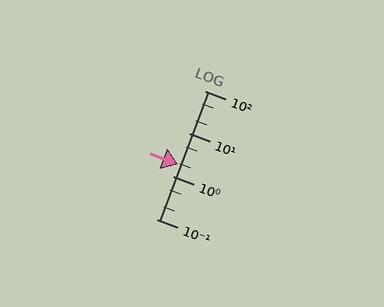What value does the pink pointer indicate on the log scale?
The pointer indicates approximately 1.9.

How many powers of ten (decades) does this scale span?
The scale spans 3 decades, from 0.1 to 100.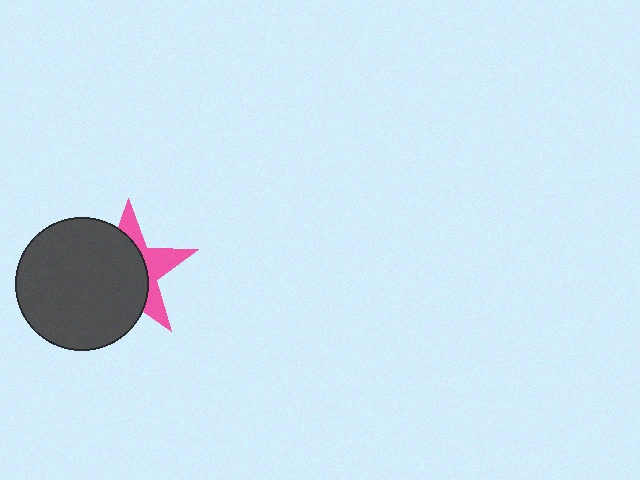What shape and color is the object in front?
The object in front is a dark gray circle.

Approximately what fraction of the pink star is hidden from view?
Roughly 64% of the pink star is hidden behind the dark gray circle.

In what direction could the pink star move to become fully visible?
The pink star could move right. That would shift it out from behind the dark gray circle entirely.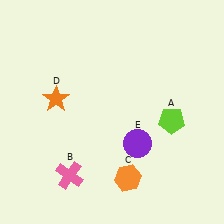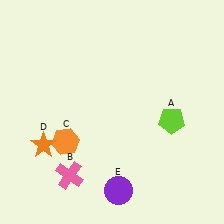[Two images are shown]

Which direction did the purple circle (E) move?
The purple circle (E) moved down.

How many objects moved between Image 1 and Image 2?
3 objects moved between the two images.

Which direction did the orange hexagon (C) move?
The orange hexagon (C) moved left.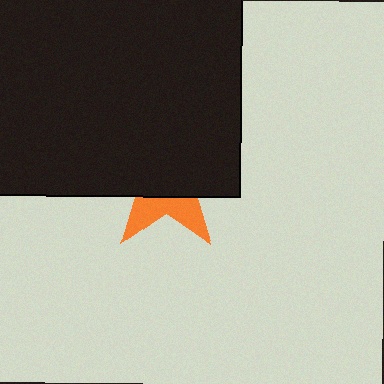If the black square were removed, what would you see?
You would see the complete orange star.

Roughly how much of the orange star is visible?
A small part of it is visible (roughly 32%).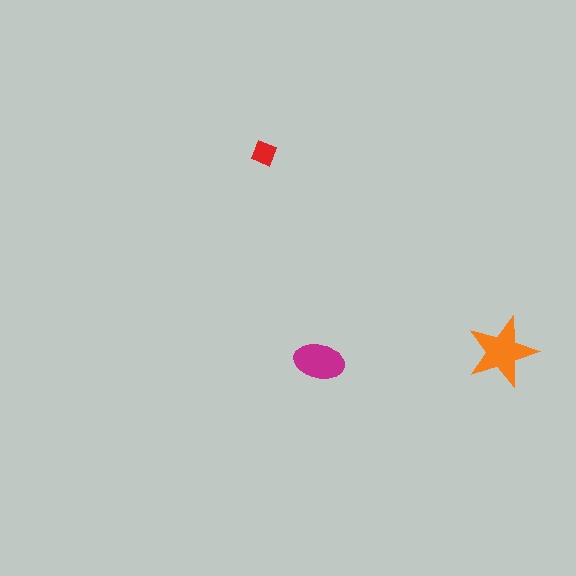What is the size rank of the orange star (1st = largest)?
1st.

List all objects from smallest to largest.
The red diamond, the magenta ellipse, the orange star.